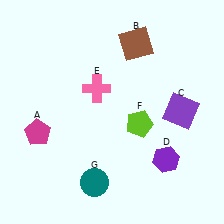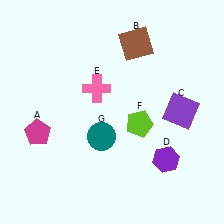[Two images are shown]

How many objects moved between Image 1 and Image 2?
1 object moved between the two images.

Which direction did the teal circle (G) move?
The teal circle (G) moved up.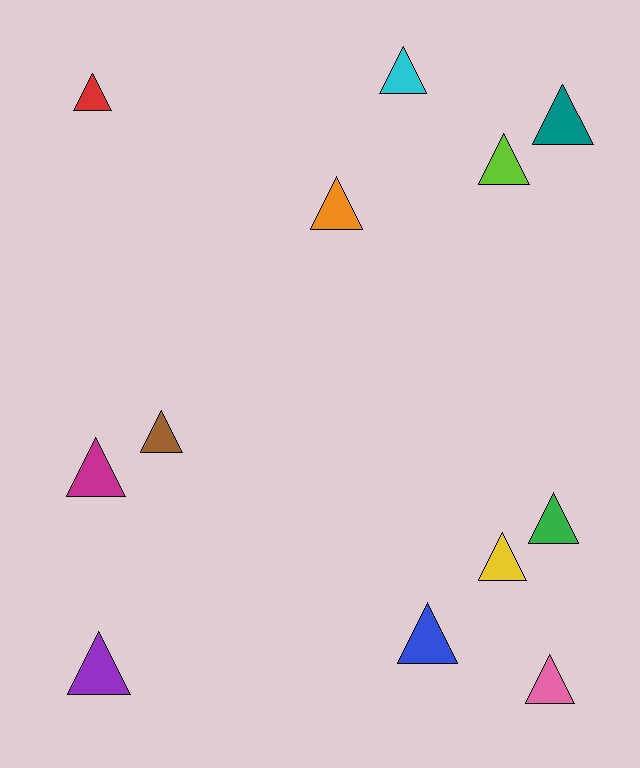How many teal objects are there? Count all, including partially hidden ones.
There is 1 teal object.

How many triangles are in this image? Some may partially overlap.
There are 12 triangles.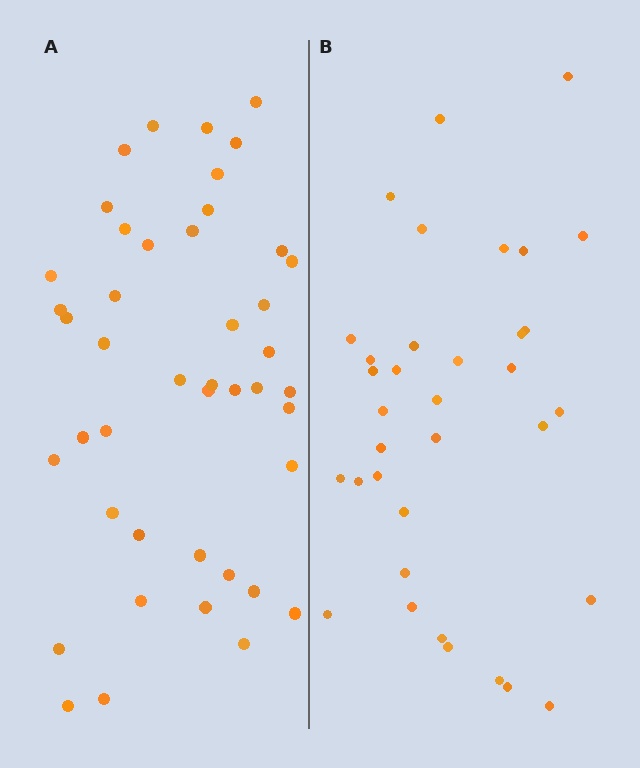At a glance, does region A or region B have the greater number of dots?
Region A (the left region) has more dots.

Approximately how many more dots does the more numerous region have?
Region A has roughly 8 or so more dots than region B.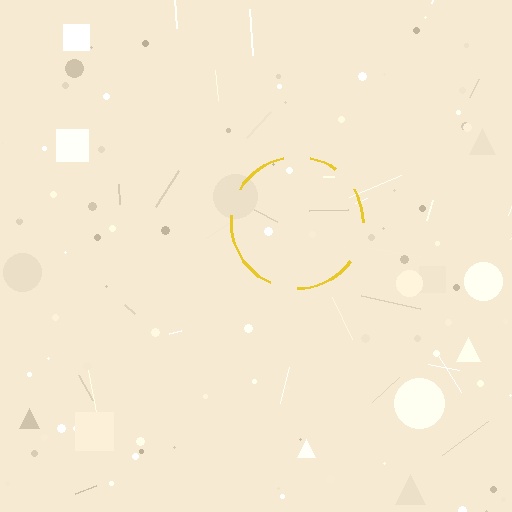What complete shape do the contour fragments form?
The contour fragments form a circle.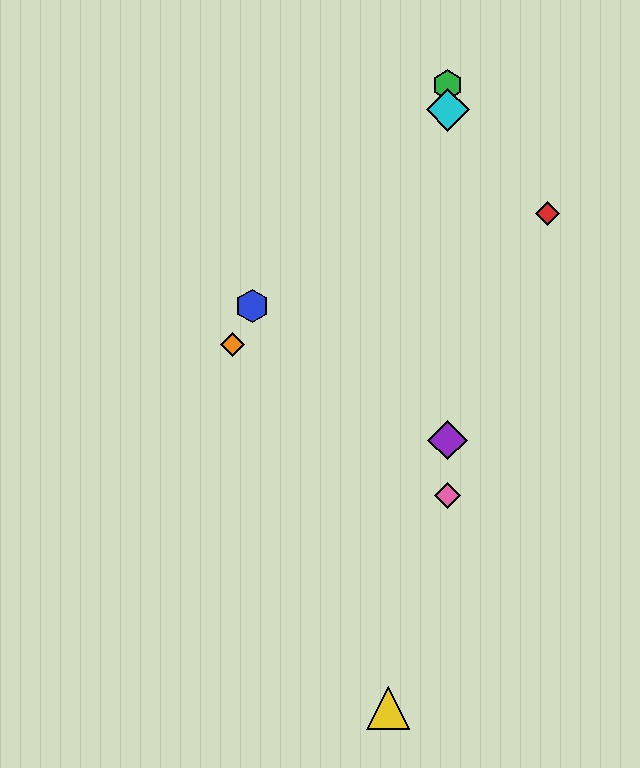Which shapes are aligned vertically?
The green hexagon, the purple diamond, the cyan diamond, the pink diamond are aligned vertically.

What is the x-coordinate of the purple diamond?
The purple diamond is at x≈448.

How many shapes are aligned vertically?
4 shapes (the green hexagon, the purple diamond, the cyan diamond, the pink diamond) are aligned vertically.